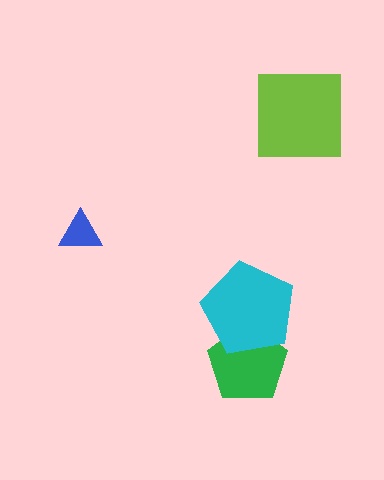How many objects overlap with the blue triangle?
0 objects overlap with the blue triangle.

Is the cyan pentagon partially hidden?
No, no other shape covers it.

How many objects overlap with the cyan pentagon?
1 object overlaps with the cyan pentagon.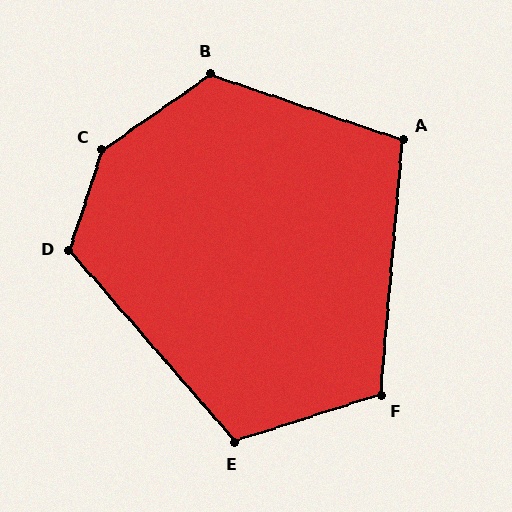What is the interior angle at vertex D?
Approximately 121 degrees (obtuse).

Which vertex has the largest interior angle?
C, at approximately 143 degrees.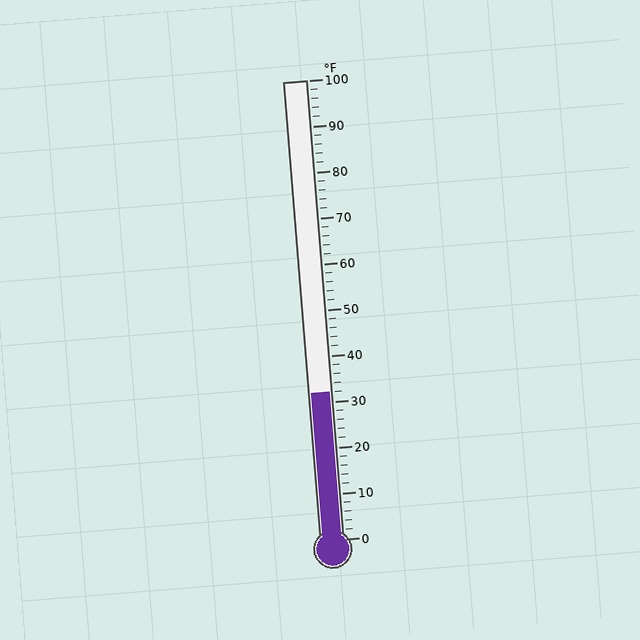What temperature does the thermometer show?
The thermometer shows approximately 32°F.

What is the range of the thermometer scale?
The thermometer scale ranges from 0°F to 100°F.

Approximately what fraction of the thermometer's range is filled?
The thermometer is filled to approximately 30% of its range.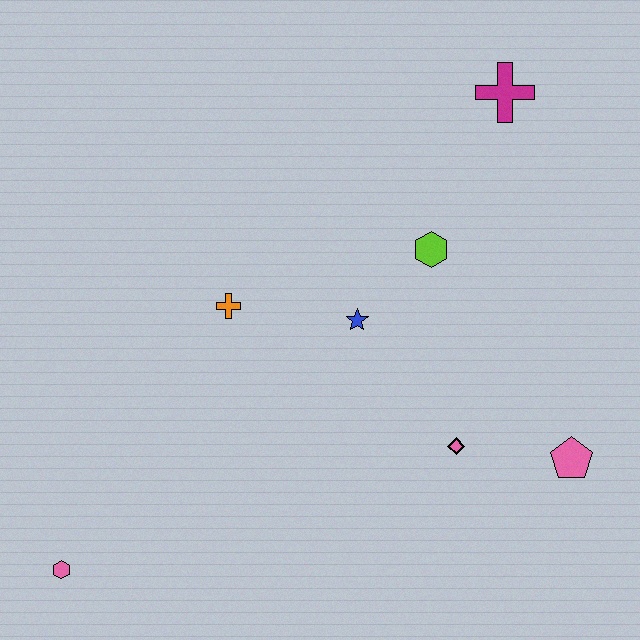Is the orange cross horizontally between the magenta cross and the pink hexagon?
Yes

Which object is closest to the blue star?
The lime hexagon is closest to the blue star.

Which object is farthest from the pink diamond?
The pink hexagon is farthest from the pink diamond.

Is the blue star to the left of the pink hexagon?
No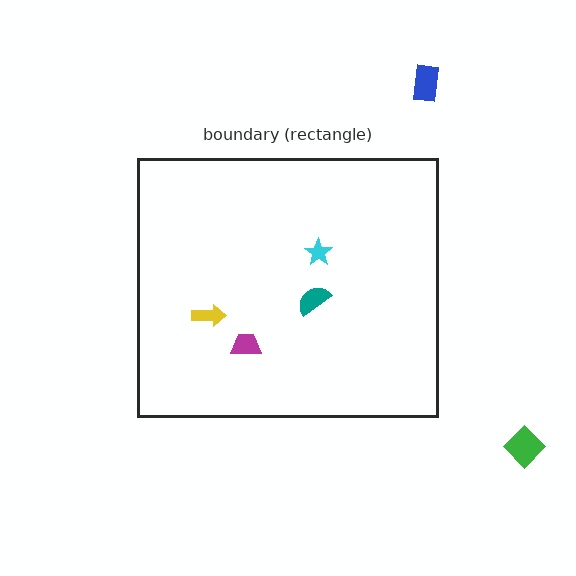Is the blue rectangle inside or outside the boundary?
Outside.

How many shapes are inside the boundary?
4 inside, 2 outside.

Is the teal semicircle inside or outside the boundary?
Inside.